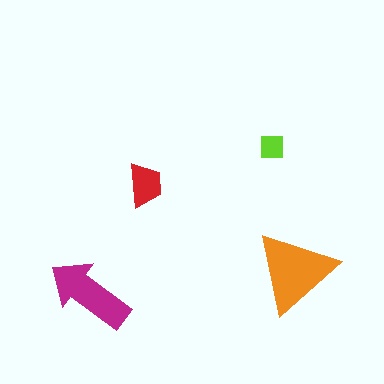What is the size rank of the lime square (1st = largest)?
4th.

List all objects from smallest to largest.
The lime square, the red trapezoid, the magenta arrow, the orange triangle.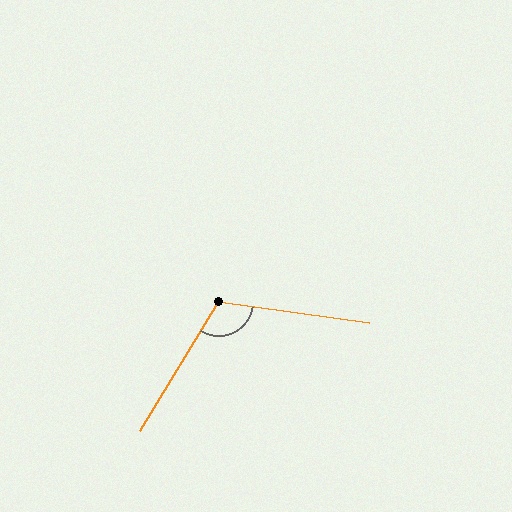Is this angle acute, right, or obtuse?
It is obtuse.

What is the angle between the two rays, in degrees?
Approximately 114 degrees.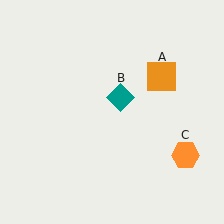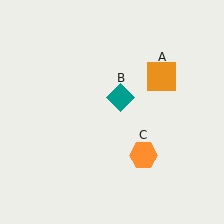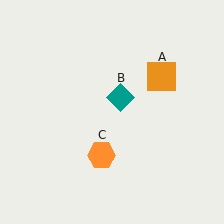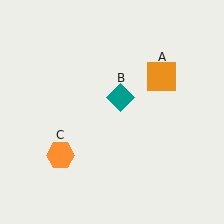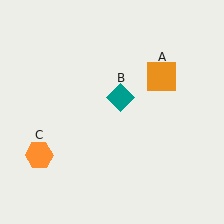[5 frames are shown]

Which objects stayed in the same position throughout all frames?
Orange square (object A) and teal diamond (object B) remained stationary.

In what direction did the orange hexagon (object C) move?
The orange hexagon (object C) moved left.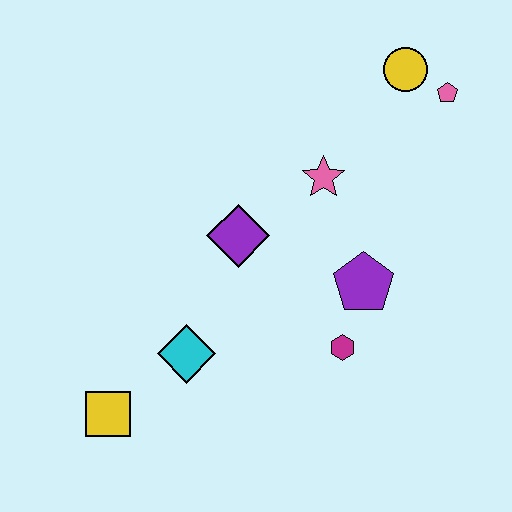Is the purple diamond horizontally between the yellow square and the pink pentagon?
Yes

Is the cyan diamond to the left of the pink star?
Yes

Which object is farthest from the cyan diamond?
The pink pentagon is farthest from the cyan diamond.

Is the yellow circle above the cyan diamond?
Yes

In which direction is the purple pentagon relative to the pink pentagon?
The purple pentagon is below the pink pentagon.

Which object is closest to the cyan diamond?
The yellow square is closest to the cyan diamond.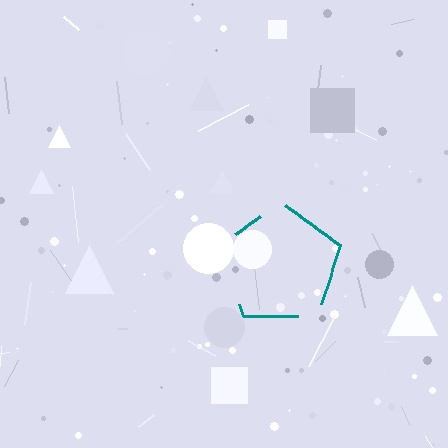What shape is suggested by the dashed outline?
The dashed outline suggests a pentagon.